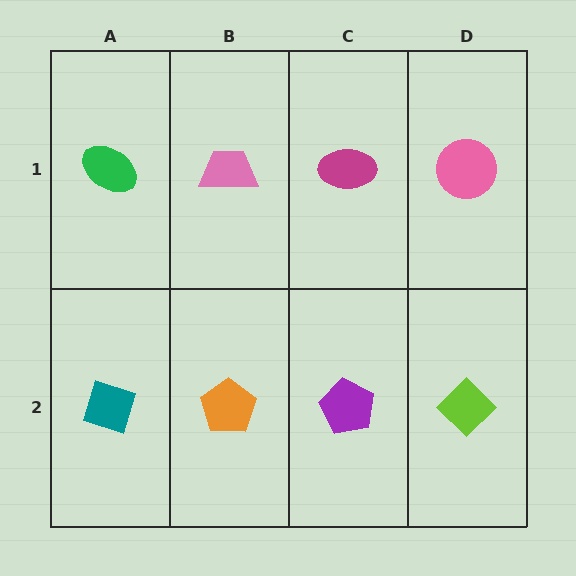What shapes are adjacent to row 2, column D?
A pink circle (row 1, column D), a purple pentagon (row 2, column C).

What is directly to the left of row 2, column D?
A purple pentagon.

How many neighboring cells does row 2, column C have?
3.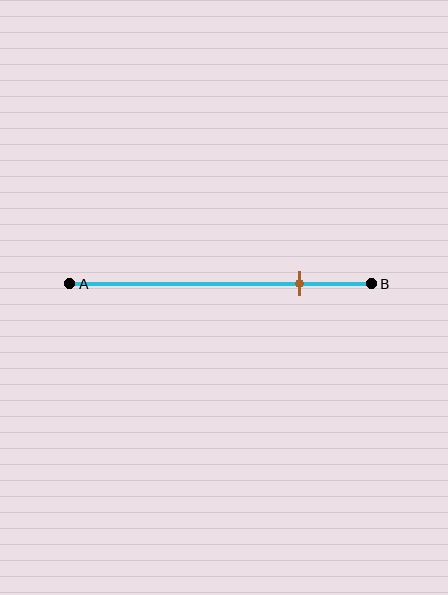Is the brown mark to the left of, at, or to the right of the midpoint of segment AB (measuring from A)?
The brown mark is to the right of the midpoint of segment AB.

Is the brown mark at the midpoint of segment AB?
No, the mark is at about 75% from A, not at the 50% midpoint.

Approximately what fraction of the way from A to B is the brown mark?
The brown mark is approximately 75% of the way from A to B.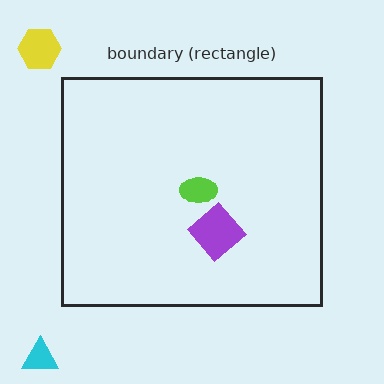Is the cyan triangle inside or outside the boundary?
Outside.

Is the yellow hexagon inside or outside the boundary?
Outside.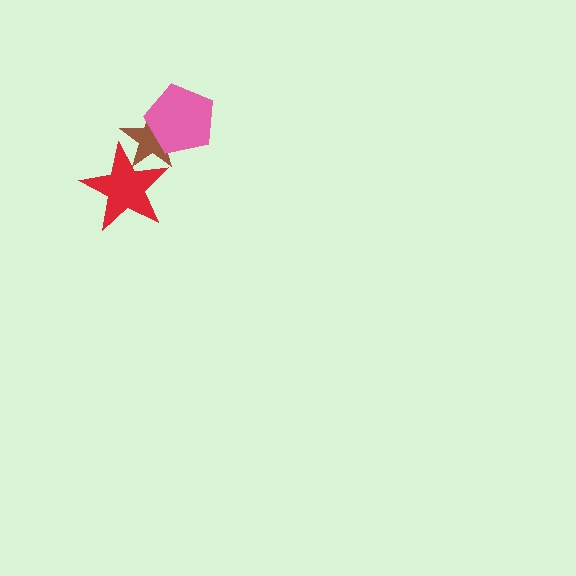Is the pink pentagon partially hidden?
No, no other shape covers it.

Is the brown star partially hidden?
Yes, it is partially covered by another shape.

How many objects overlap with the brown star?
2 objects overlap with the brown star.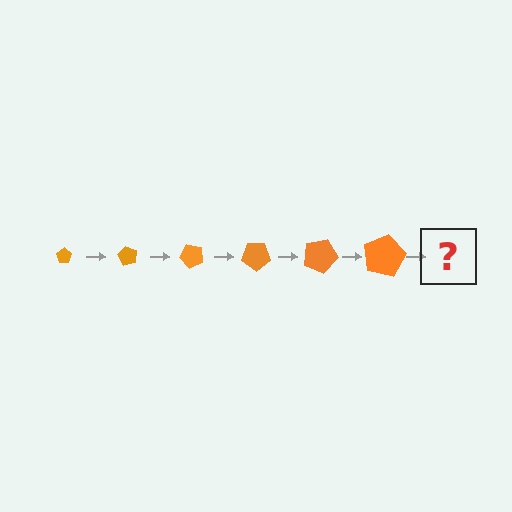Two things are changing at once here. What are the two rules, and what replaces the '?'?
The two rules are that the pentagon grows larger each step and it rotates 60 degrees each step. The '?' should be a pentagon, larger than the previous one and rotated 360 degrees from the start.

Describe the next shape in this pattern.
It should be a pentagon, larger than the previous one and rotated 360 degrees from the start.